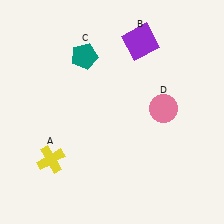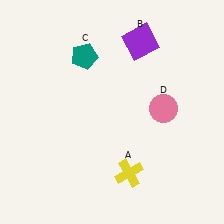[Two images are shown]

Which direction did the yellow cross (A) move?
The yellow cross (A) moved right.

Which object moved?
The yellow cross (A) moved right.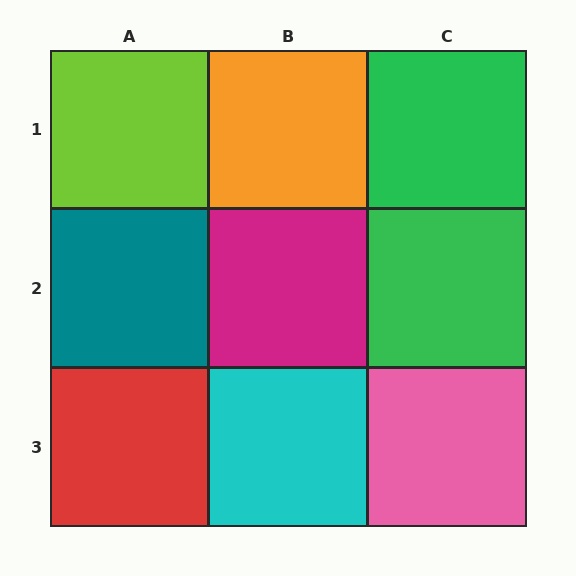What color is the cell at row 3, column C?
Pink.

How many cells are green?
2 cells are green.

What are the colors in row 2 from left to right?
Teal, magenta, green.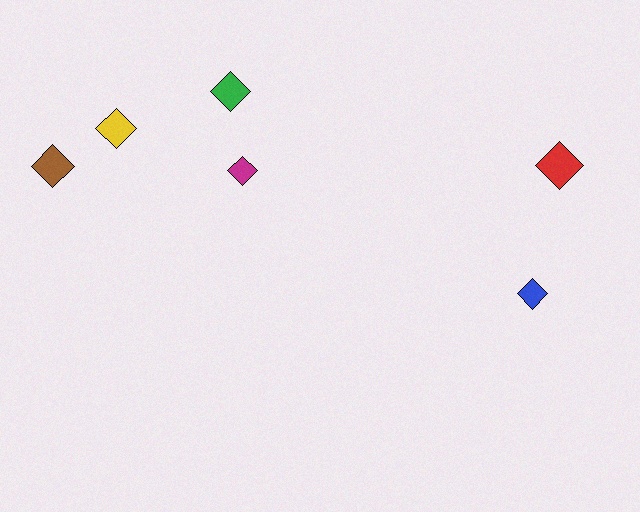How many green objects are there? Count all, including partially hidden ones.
There is 1 green object.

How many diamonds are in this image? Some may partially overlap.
There are 6 diamonds.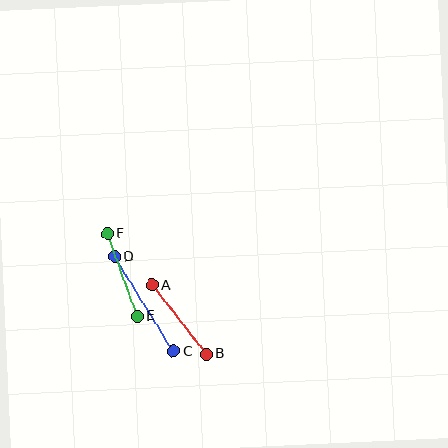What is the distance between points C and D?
The distance is approximately 111 pixels.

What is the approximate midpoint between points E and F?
The midpoint is at approximately (122, 275) pixels.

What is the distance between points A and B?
The distance is approximately 88 pixels.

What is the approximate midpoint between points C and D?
The midpoint is at approximately (144, 304) pixels.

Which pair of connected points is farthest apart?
Points C and D are farthest apart.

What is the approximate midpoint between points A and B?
The midpoint is at approximately (179, 320) pixels.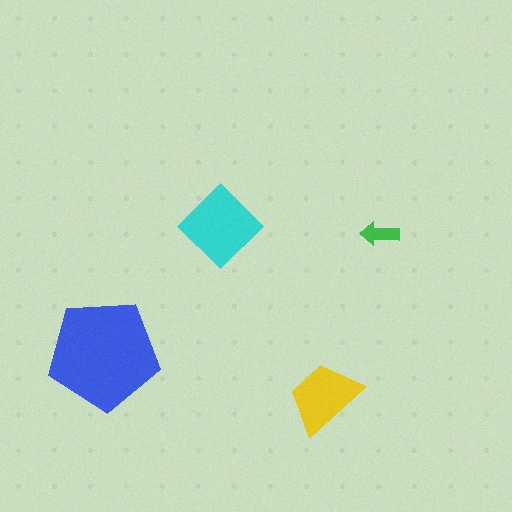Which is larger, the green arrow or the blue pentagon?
The blue pentagon.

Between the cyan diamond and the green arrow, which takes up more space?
The cyan diamond.